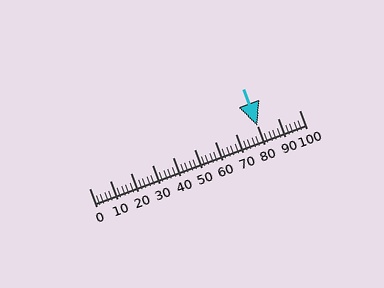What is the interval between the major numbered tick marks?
The major tick marks are spaced 10 units apart.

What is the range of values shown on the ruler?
The ruler shows values from 0 to 100.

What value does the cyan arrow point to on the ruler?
The cyan arrow points to approximately 80.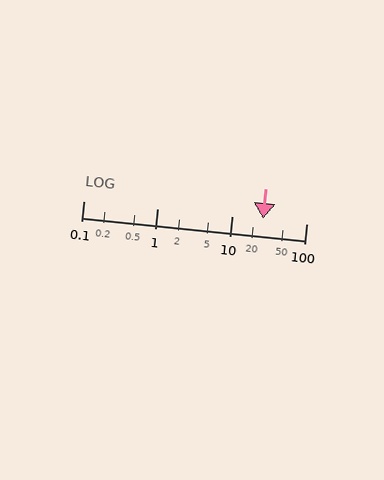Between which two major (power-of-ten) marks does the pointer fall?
The pointer is between 10 and 100.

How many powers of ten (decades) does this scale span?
The scale spans 3 decades, from 0.1 to 100.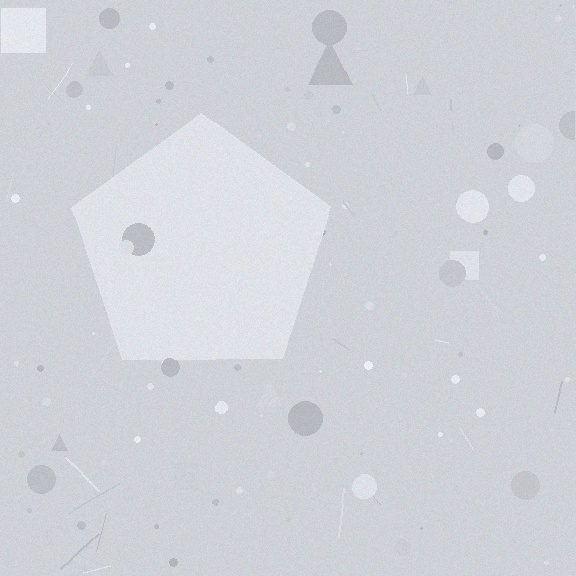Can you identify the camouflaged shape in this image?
The camouflaged shape is a pentagon.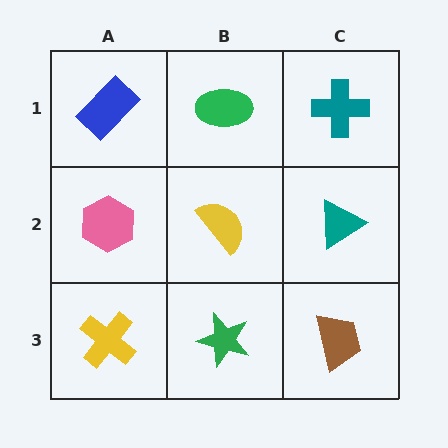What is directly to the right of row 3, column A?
A green star.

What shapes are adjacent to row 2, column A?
A blue rectangle (row 1, column A), a yellow cross (row 3, column A), a yellow semicircle (row 2, column B).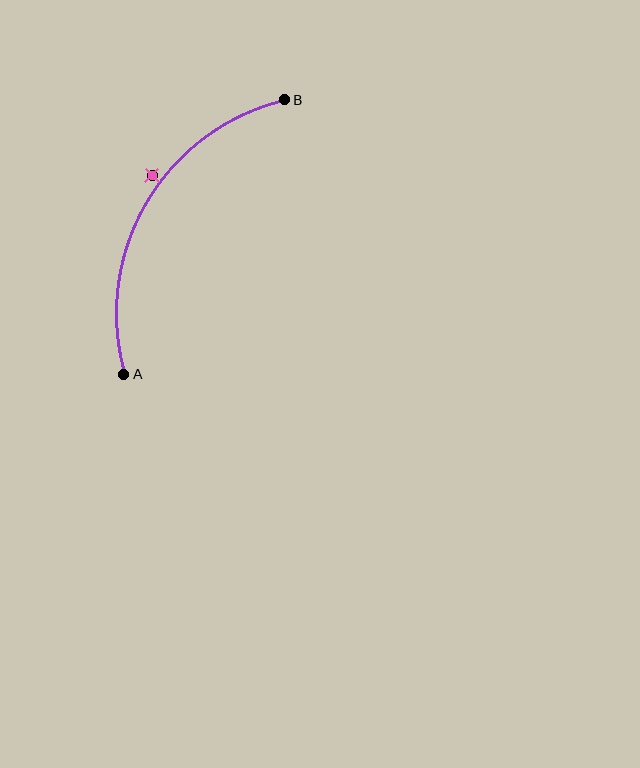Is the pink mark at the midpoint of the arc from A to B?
No — the pink mark does not lie on the arc at all. It sits slightly outside the curve.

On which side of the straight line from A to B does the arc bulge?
The arc bulges to the left of the straight line connecting A and B.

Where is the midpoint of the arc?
The arc midpoint is the point on the curve farthest from the straight line joining A and B. It sits to the left of that line.